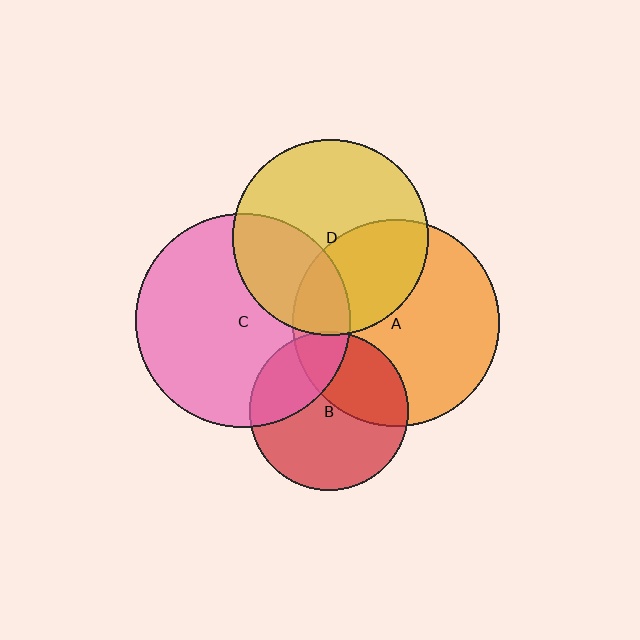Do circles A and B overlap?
Yes.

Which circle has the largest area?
Circle C (pink).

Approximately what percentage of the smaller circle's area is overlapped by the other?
Approximately 35%.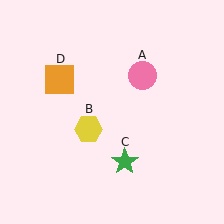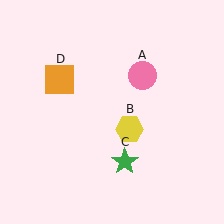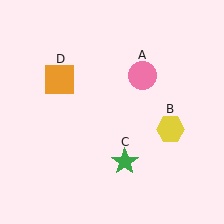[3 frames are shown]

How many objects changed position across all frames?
1 object changed position: yellow hexagon (object B).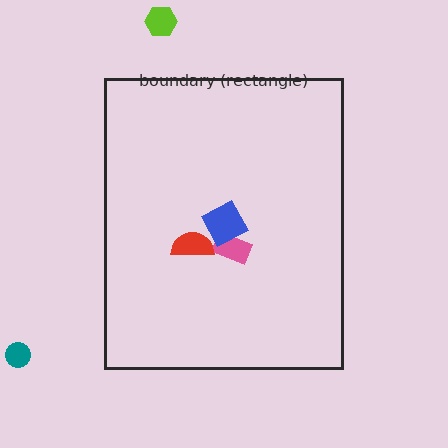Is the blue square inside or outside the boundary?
Inside.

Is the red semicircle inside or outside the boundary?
Inside.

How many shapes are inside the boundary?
3 inside, 2 outside.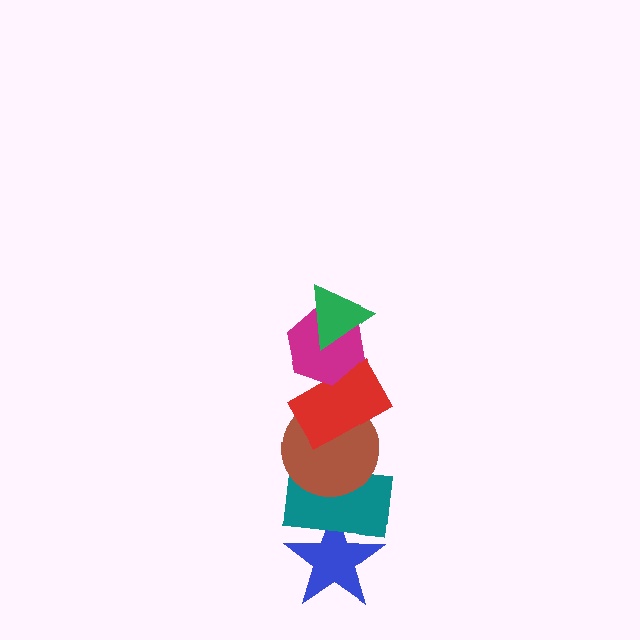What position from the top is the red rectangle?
The red rectangle is 3rd from the top.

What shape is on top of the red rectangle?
The magenta hexagon is on top of the red rectangle.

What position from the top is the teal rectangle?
The teal rectangle is 5th from the top.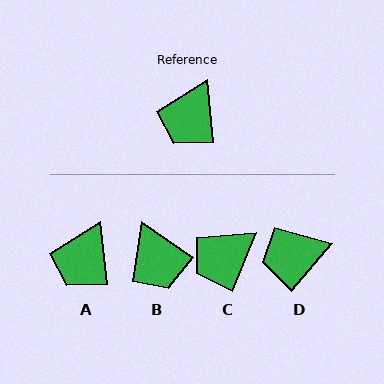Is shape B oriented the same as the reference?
No, it is off by about 50 degrees.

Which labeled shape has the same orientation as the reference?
A.